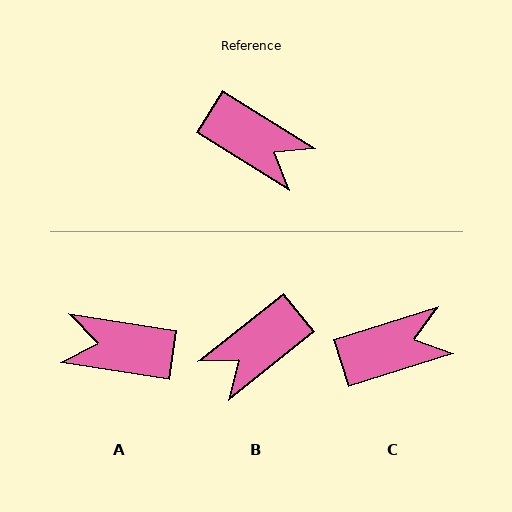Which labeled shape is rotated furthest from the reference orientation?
A, about 157 degrees away.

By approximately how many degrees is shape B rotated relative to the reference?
Approximately 110 degrees clockwise.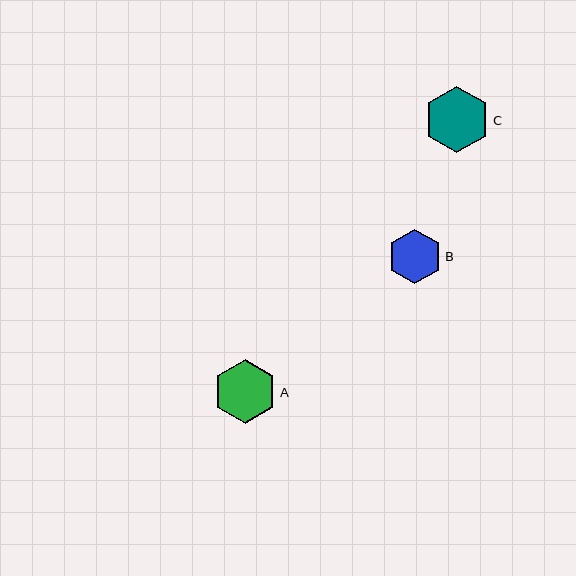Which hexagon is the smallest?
Hexagon B is the smallest with a size of approximately 55 pixels.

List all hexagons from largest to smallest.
From largest to smallest: C, A, B.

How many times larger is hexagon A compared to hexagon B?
Hexagon A is approximately 1.2 times the size of hexagon B.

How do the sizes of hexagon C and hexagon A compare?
Hexagon C and hexagon A are approximately the same size.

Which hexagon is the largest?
Hexagon C is the largest with a size of approximately 67 pixels.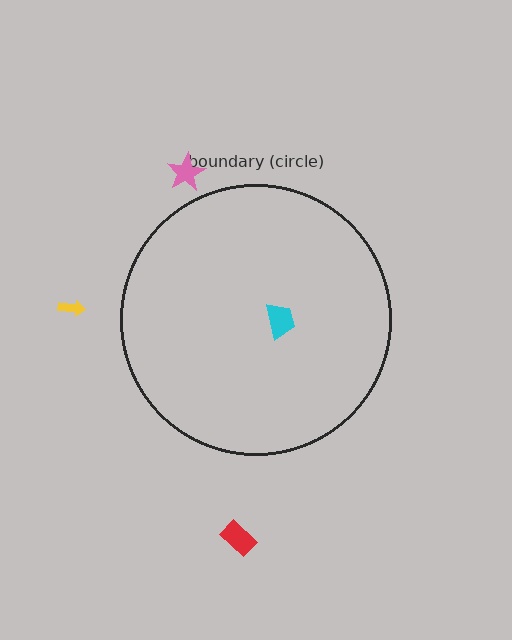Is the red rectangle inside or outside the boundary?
Outside.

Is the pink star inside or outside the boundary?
Outside.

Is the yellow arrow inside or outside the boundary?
Outside.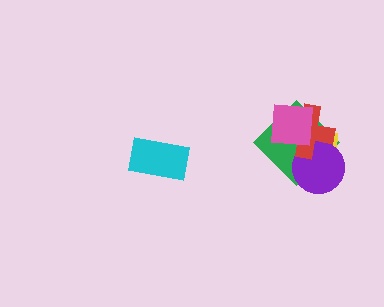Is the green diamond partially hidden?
Yes, it is partially covered by another shape.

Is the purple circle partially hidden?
Yes, it is partially covered by another shape.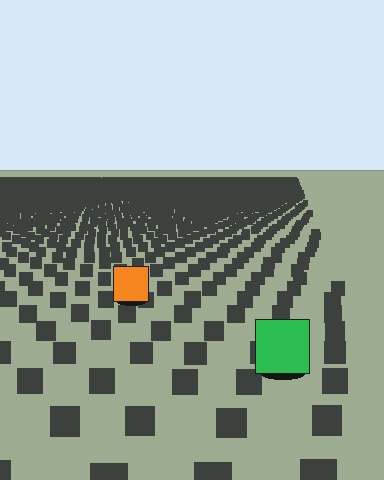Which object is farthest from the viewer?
The orange square is farthest from the viewer. It appears smaller and the ground texture around it is denser.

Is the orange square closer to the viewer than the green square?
No. The green square is closer — you can tell from the texture gradient: the ground texture is coarser near it.